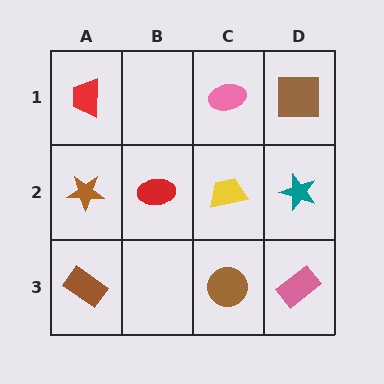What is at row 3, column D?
A pink rectangle.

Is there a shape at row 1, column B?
No, that cell is empty.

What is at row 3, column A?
A brown rectangle.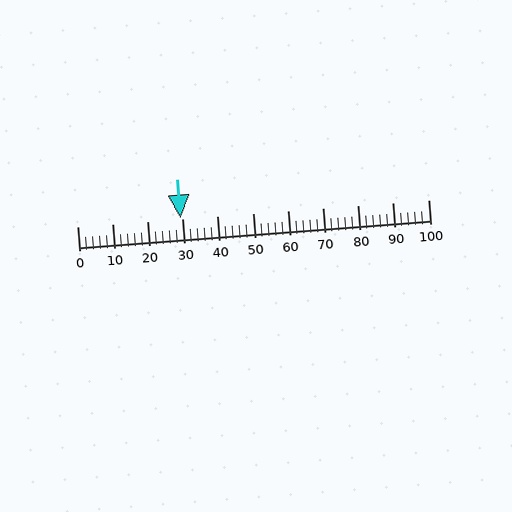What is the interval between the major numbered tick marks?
The major tick marks are spaced 10 units apart.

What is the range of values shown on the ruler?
The ruler shows values from 0 to 100.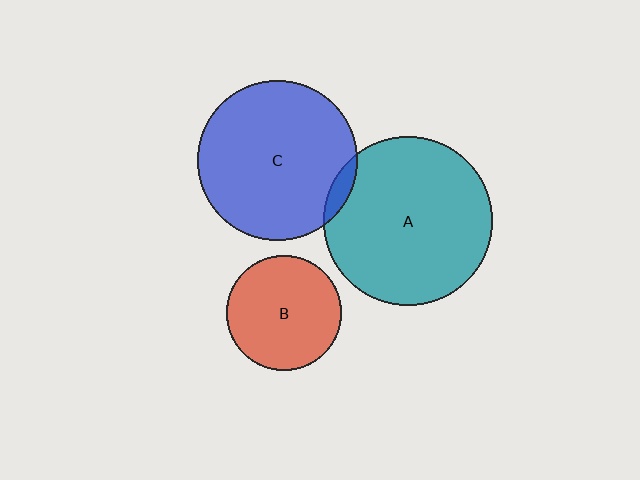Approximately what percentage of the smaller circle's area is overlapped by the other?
Approximately 5%.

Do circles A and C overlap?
Yes.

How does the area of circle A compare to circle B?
Approximately 2.2 times.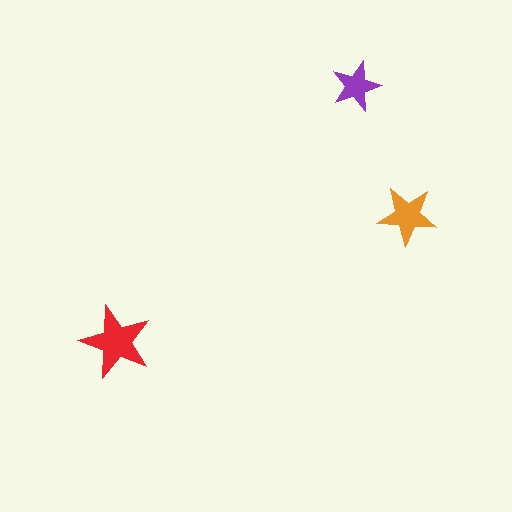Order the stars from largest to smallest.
the red one, the orange one, the purple one.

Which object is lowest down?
The red star is bottommost.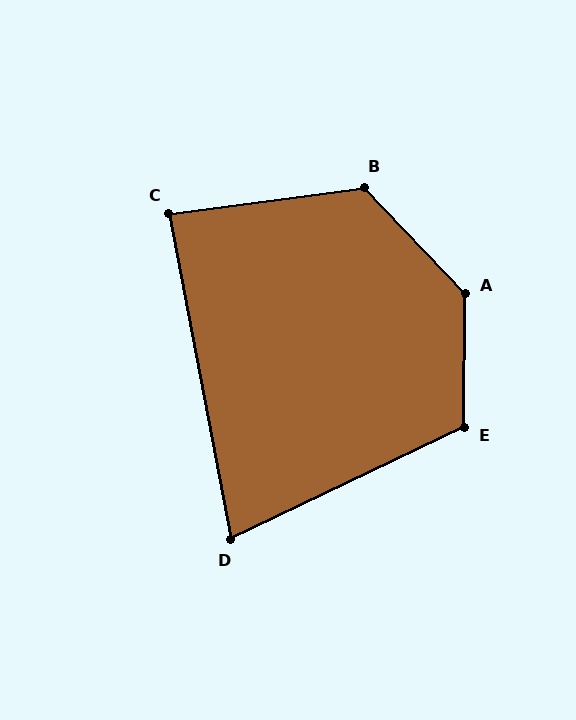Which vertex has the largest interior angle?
A, at approximately 137 degrees.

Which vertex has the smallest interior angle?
D, at approximately 75 degrees.